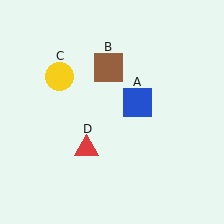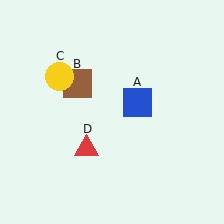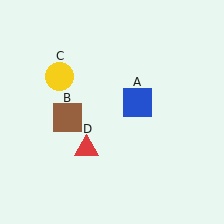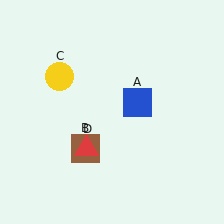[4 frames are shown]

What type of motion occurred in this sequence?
The brown square (object B) rotated counterclockwise around the center of the scene.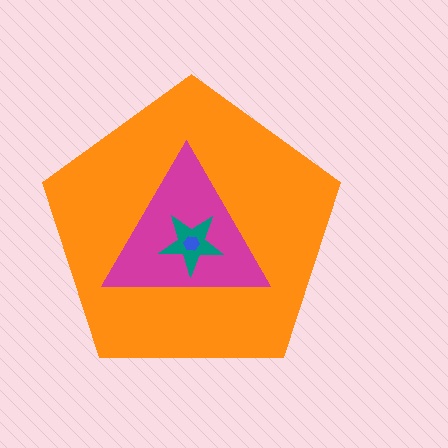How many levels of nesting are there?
4.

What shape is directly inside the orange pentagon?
The magenta triangle.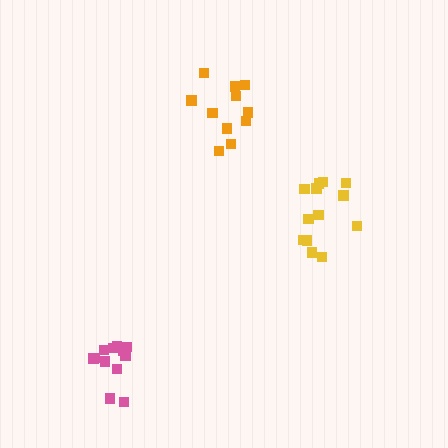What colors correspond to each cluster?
The clusters are colored: yellow, orange, pink.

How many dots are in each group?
Group 1: 13 dots, Group 2: 11 dots, Group 3: 13 dots (37 total).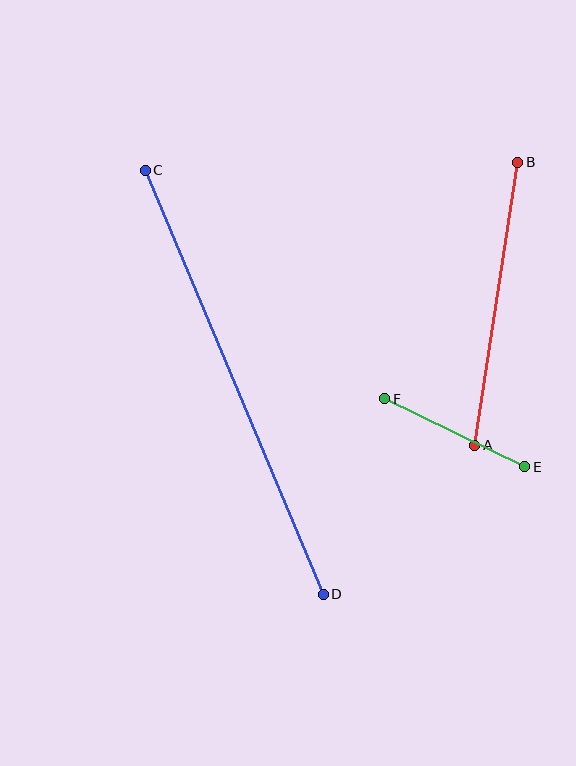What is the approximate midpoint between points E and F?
The midpoint is at approximately (455, 433) pixels.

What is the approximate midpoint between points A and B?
The midpoint is at approximately (496, 304) pixels.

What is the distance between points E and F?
The distance is approximately 155 pixels.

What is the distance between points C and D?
The distance is approximately 460 pixels.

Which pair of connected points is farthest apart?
Points C and D are farthest apart.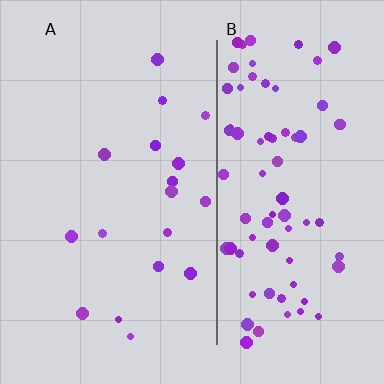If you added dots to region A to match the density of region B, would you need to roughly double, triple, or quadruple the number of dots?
Approximately quadruple.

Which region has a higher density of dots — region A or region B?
B (the right).